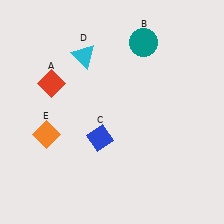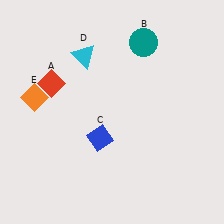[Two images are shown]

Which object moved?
The orange diamond (E) moved up.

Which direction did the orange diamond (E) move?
The orange diamond (E) moved up.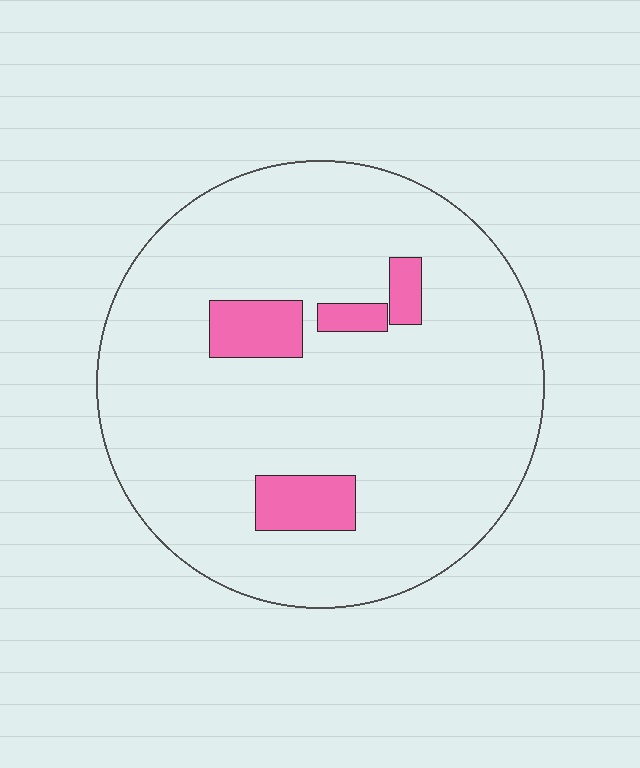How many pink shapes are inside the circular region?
4.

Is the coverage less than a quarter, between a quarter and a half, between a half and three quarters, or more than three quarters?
Less than a quarter.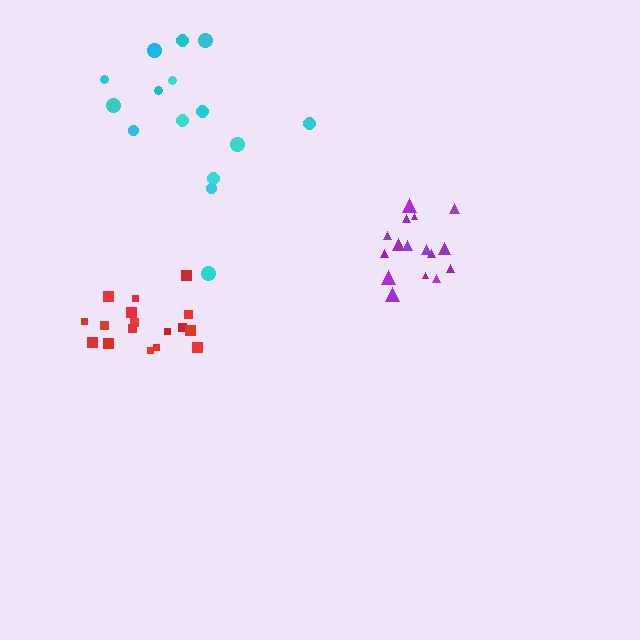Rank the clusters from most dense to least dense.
purple, red, cyan.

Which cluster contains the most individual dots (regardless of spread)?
Red (17).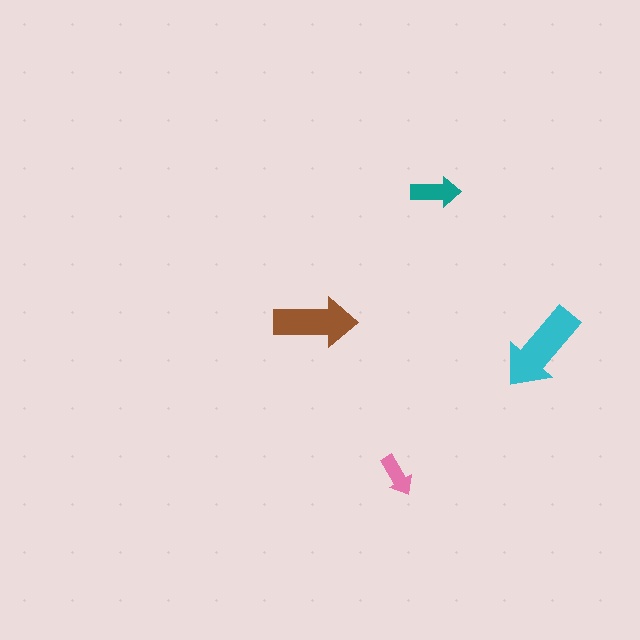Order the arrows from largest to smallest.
the cyan one, the brown one, the teal one, the pink one.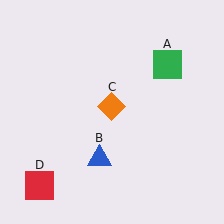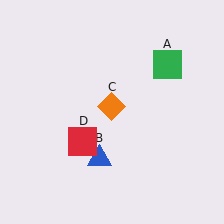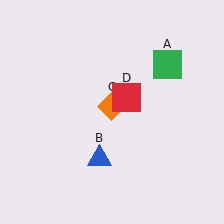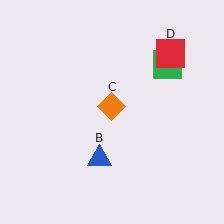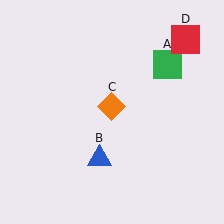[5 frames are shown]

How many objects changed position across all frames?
1 object changed position: red square (object D).